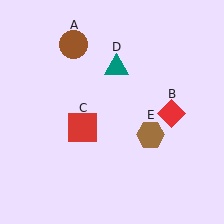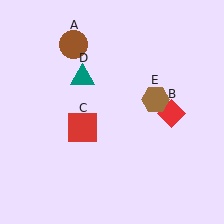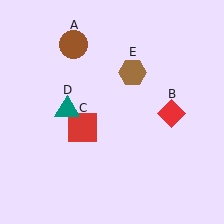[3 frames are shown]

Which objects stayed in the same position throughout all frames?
Brown circle (object A) and red diamond (object B) and red square (object C) remained stationary.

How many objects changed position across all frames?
2 objects changed position: teal triangle (object D), brown hexagon (object E).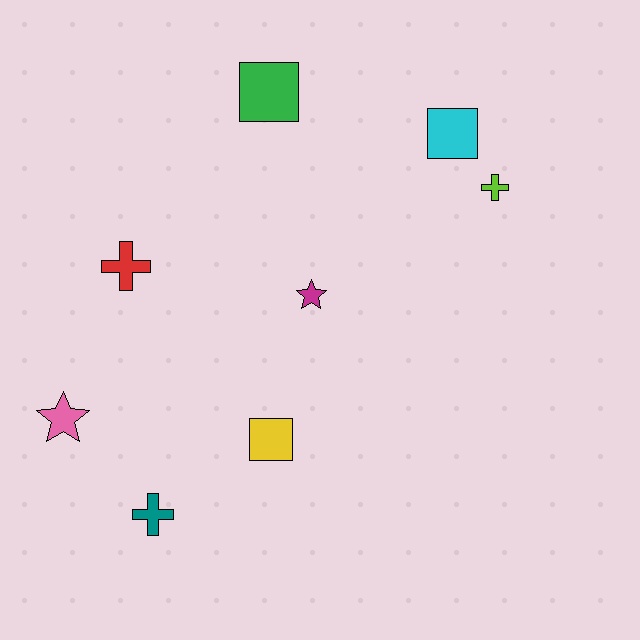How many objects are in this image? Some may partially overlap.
There are 8 objects.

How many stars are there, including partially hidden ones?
There are 2 stars.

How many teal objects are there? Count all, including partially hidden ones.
There is 1 teal object.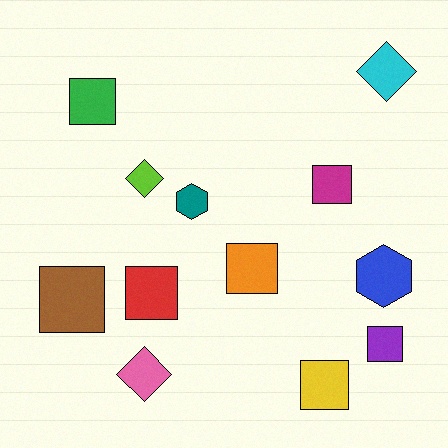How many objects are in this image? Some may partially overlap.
There are 12 objects.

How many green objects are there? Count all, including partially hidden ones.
There is 1 green object.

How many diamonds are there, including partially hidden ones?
There are 3 diamonds.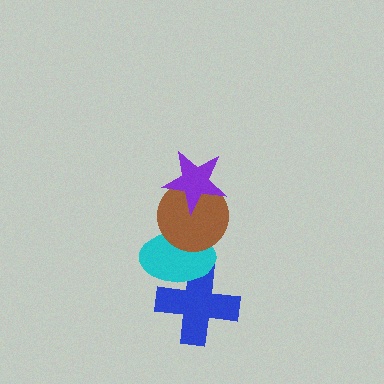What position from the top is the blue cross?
The blue cross is 4th from the top.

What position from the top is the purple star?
The purple star is 1st from the top.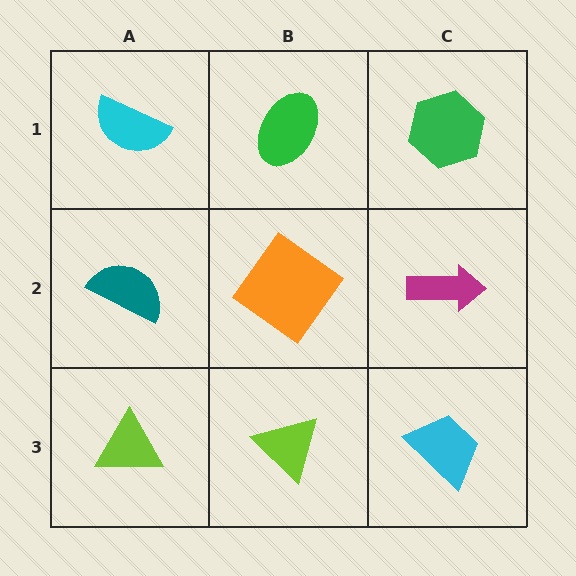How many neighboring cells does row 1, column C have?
2.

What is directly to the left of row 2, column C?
An orange diamond.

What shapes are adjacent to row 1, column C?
A magenta arrow (row 2, column C), a green ellipse (row 1, column B).